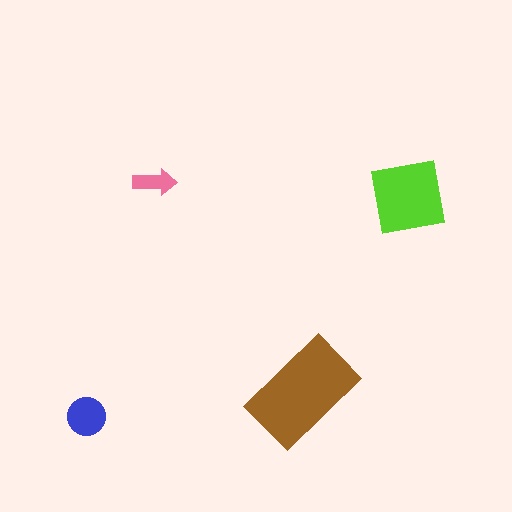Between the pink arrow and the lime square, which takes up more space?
The lime square.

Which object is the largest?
The brown rectangle.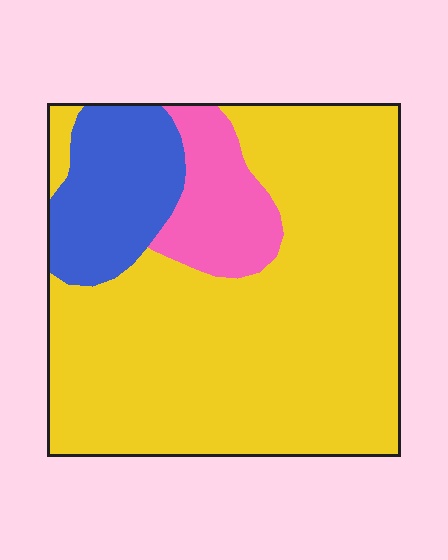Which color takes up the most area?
Yellow, at roughly 75%.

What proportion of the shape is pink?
Pink covers 11% of the shape.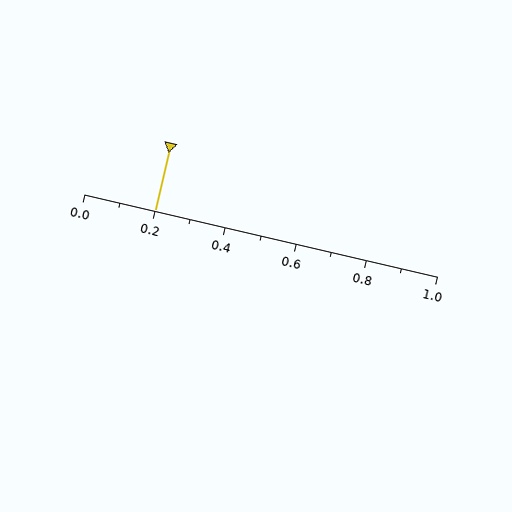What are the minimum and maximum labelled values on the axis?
The axis runs from 0.0 to 1.0.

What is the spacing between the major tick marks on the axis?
The major ticks are spaced 0.2 apart.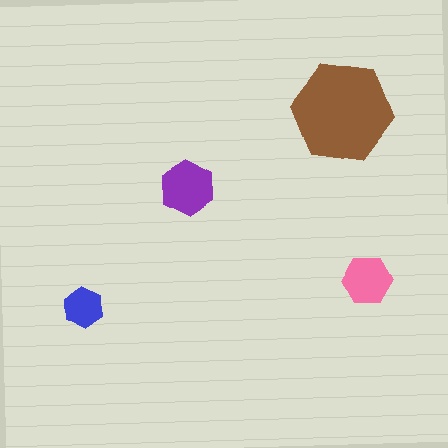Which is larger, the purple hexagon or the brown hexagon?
The brown one.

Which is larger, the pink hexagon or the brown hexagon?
The brown one.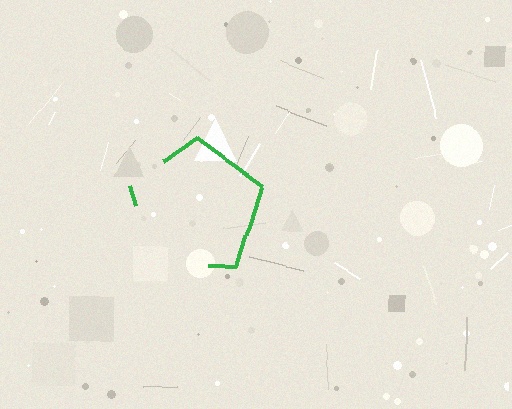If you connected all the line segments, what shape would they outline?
They would outline a pentagon.